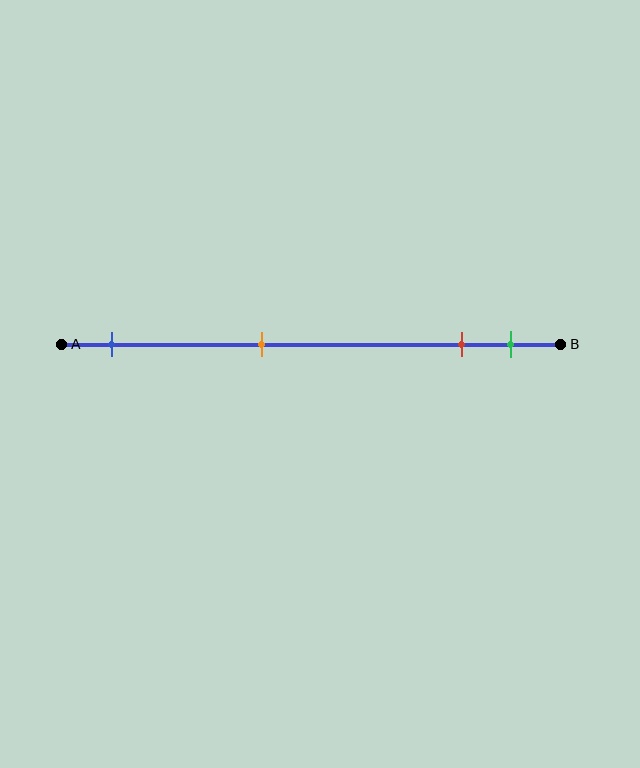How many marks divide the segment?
There are 4 marks dividing the segment.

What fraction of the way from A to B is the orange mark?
The orange mark is approximately 40% (0.4) of the way from A to B.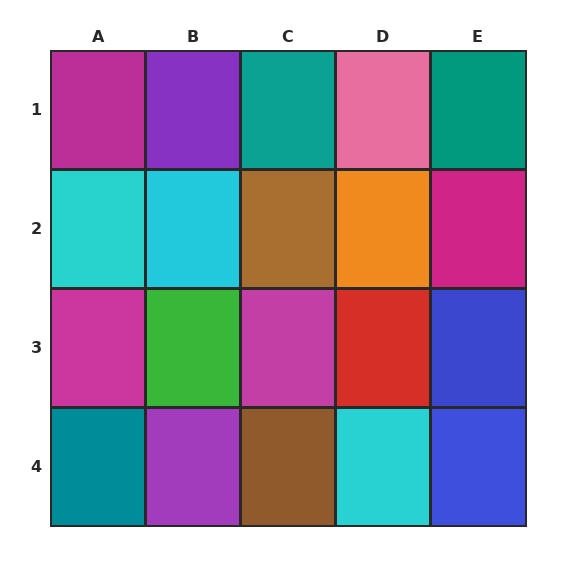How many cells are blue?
2 cells are blue.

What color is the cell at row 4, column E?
Blue.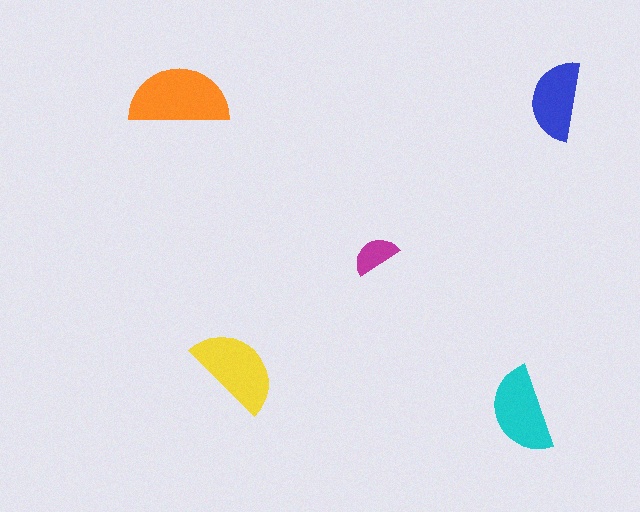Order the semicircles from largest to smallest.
the orange one, the yellow one, the cyan one, the blue one, the magenta one.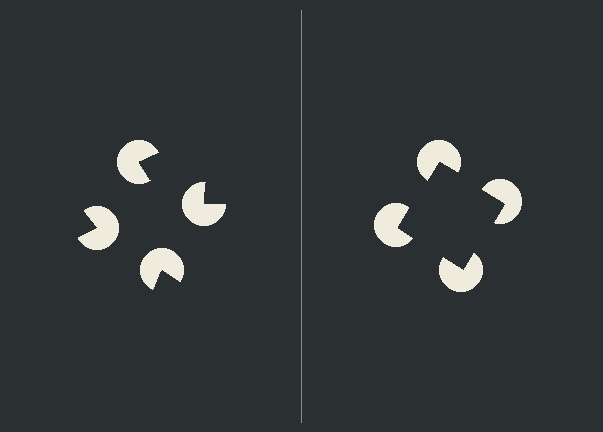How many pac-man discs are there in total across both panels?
8 — 4 on each side.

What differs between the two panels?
The pac-man discs are positioned identically on both sides; only the wedge orientations differ. On the right they align to a square; on the left they are misaligned.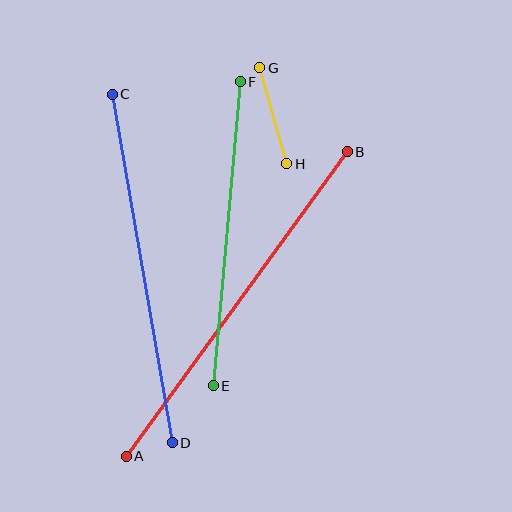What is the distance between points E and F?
The distance is approximately 305 pixels.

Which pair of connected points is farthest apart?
Points A and B are farthest apart.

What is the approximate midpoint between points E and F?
The midpoint is at approximately (227, 234) pixels.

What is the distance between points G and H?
The distance is approximately 100 pixels.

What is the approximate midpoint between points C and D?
The midpoint is at approximately (142, 268) pixels.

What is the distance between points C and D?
The distance is approximately 354 pixels.